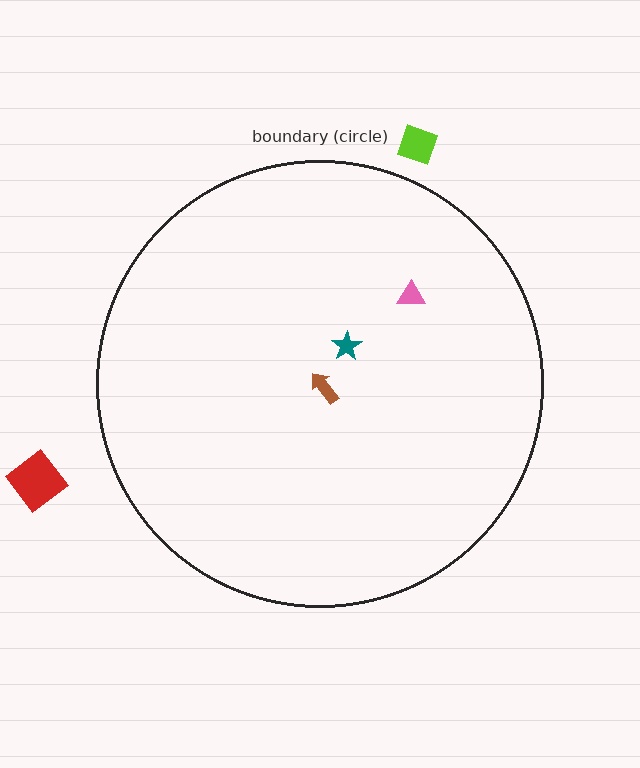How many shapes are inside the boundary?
3 inside, 2 outside.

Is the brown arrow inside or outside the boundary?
Inside.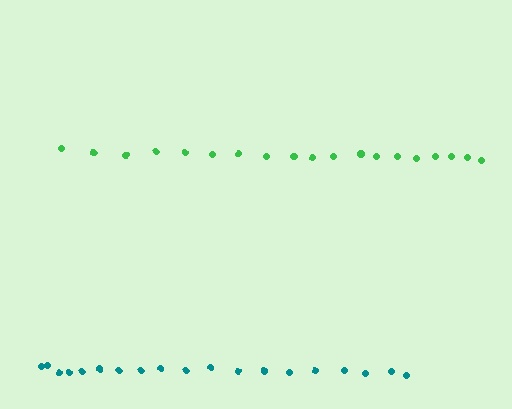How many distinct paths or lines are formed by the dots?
There are 2 distinct paths.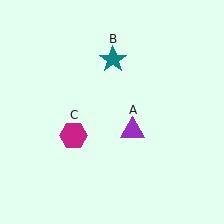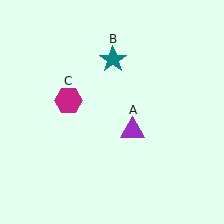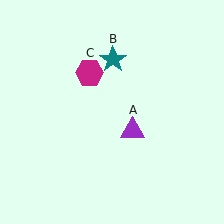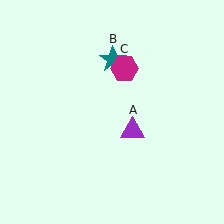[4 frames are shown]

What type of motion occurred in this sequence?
The magenta hexagon (object C) rotated clockwise around the center of the scene.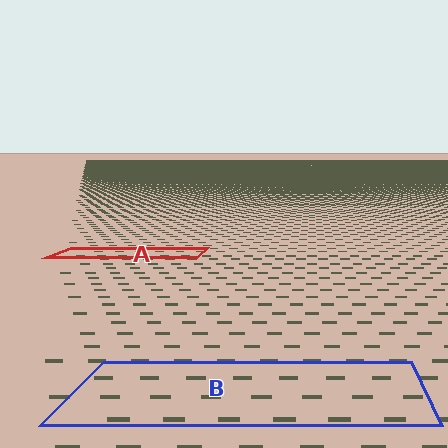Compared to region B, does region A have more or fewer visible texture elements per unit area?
Region A has more texture elements per unit area — they are packed more densely because it is farther away.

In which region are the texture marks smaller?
The texture marks are smaller in region A, because it is farther away.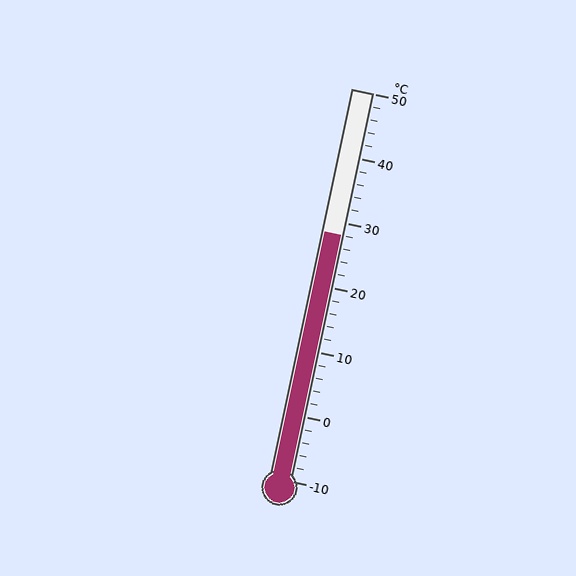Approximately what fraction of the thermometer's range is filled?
The thermometer is filled to approximately 65% of its range.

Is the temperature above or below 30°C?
The temperature is below 30°C.